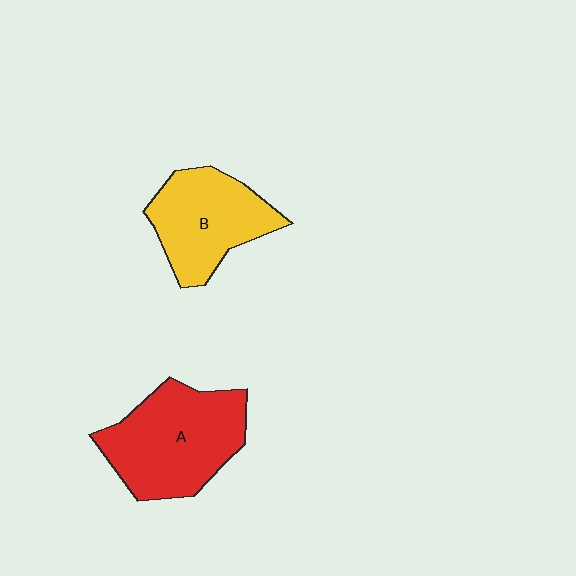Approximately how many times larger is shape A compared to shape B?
Approximately 1.3 times.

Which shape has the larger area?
Shape A (red).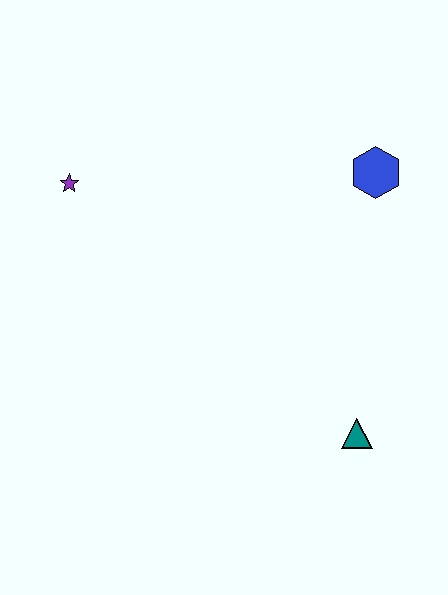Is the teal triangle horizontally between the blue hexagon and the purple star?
Yes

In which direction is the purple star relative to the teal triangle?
The purple star is to the left of the teal triangle.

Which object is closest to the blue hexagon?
The teal triangle is closest to the blue hexagon.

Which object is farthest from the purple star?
The teal triangle is farthest from the purple star.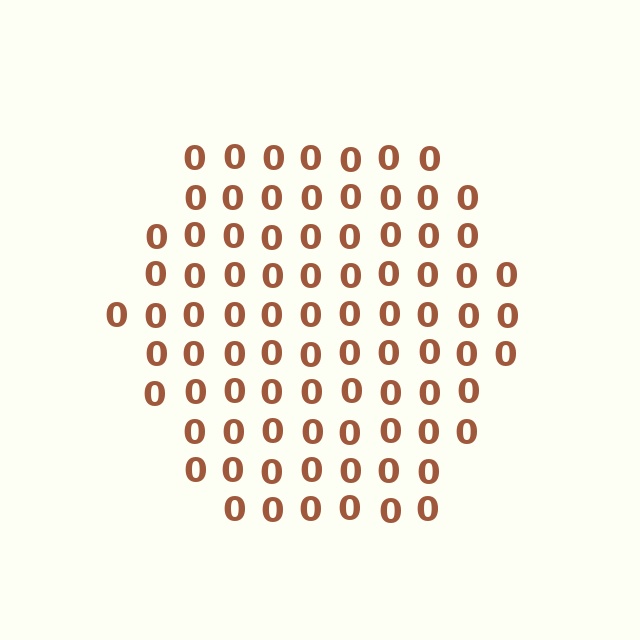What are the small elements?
The small elements are digit 0's.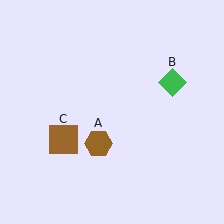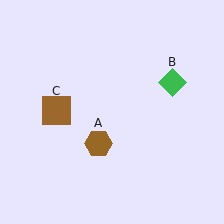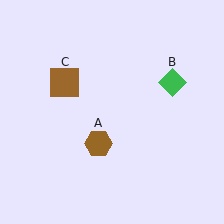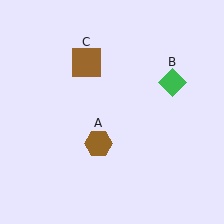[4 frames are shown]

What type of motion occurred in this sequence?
The brown square (object C) rotated clockwise around the center of the scene.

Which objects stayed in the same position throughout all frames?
Brown hexagon (object A) and green diamond (object B) remained stationary.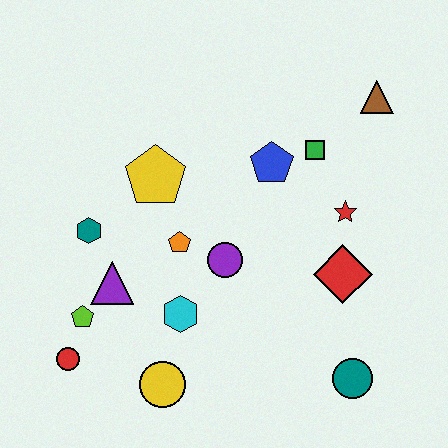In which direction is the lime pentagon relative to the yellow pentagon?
The lime pentagon is below the yellow pentagon.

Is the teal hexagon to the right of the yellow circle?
No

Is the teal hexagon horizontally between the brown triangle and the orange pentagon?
No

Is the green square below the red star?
No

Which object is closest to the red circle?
The lime pentagon is closest to the red circle.